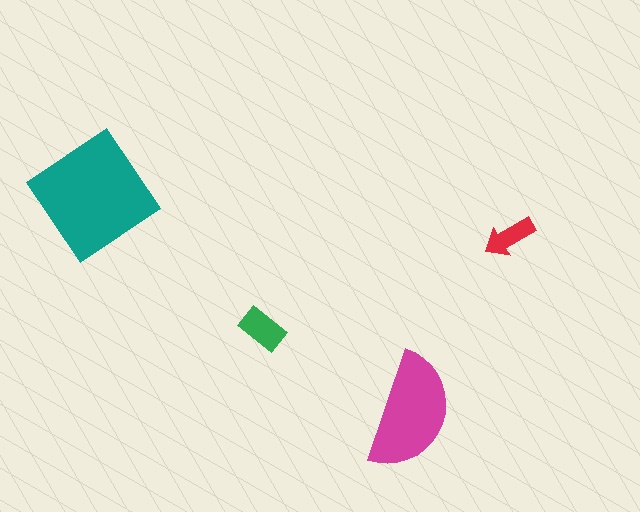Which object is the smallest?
The red arrow.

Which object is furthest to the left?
The teal diamond is leftmost.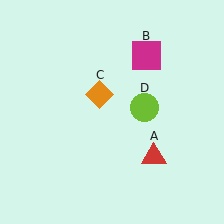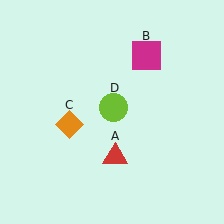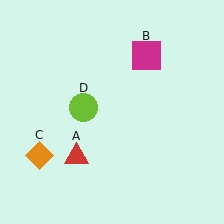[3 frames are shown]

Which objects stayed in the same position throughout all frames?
Magenta square (object B) remained stationary.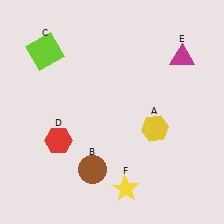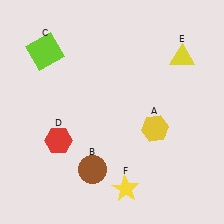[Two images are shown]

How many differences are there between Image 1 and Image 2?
There is 1 difference between the two images.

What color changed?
The triangle (E) changed from magenta in Image 1 to yellow in Image 2.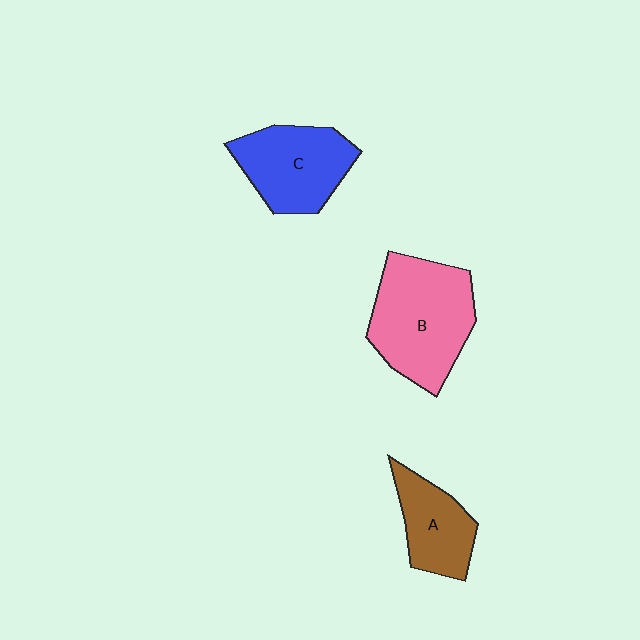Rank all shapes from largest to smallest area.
From largest to smallest: B (pink), C (blue), A (brown).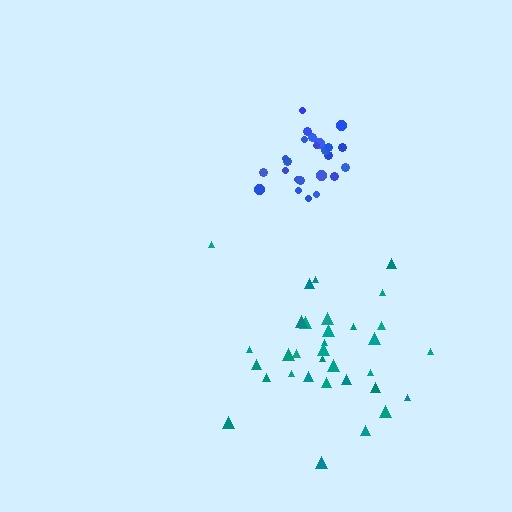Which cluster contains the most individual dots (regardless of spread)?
Teal (33).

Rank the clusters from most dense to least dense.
blue, teal.